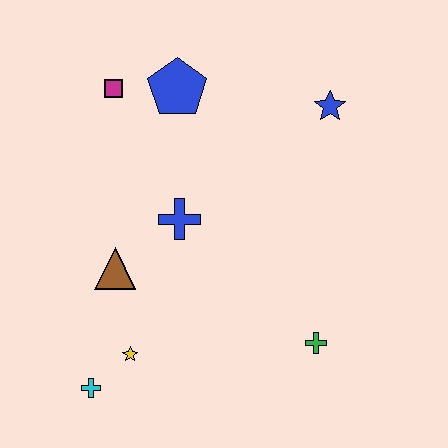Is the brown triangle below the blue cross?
Yes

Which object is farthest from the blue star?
The cyan cross is farthest from the blue star.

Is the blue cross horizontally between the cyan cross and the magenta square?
No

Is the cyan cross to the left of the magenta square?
Yes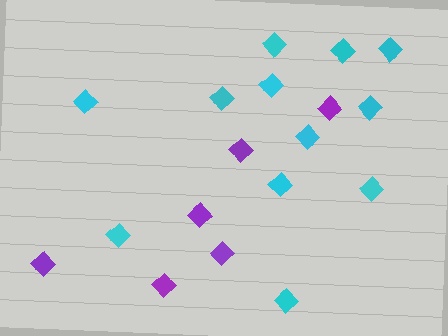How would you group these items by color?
There are 2 groups: one group of purple diamonds (6) and one group of cyan diamonds (12).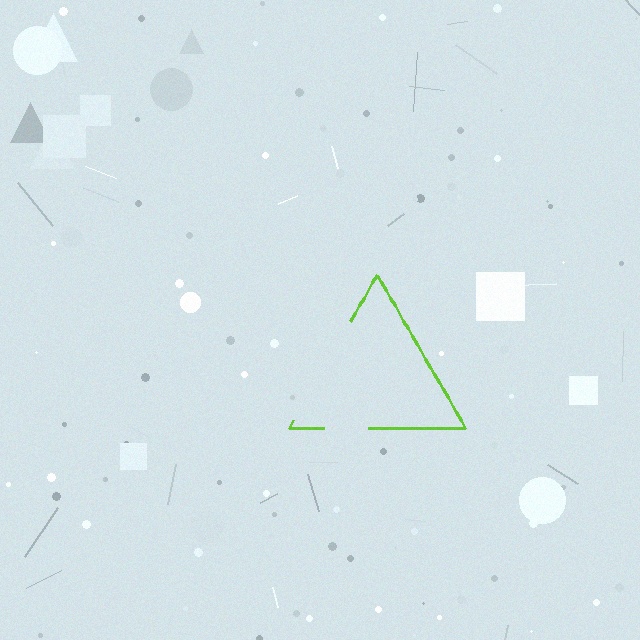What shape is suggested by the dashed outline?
The dashed outline suggests a triangle.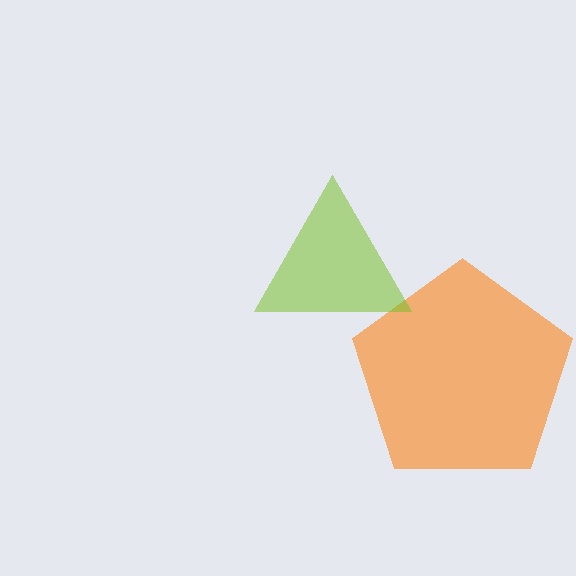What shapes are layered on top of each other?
The layered shapes are: an orange pentagon, a lime triangle.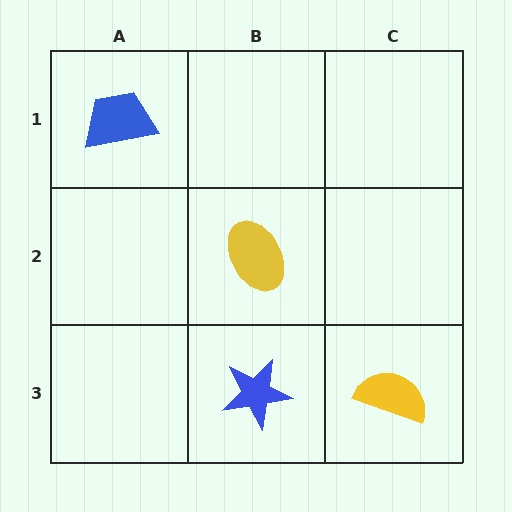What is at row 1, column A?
A blue trapezoid.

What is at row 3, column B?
A blue star.